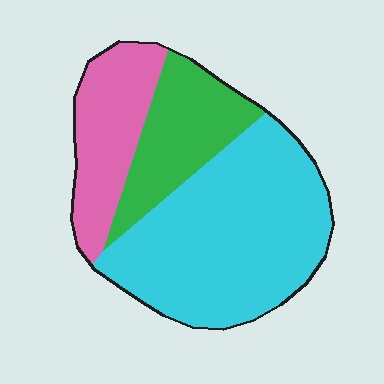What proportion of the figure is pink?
Pink takes up between a sixth and a third of the figure.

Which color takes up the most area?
Cyan, at roughly 55%.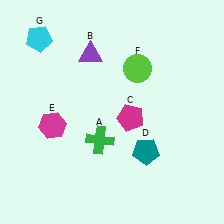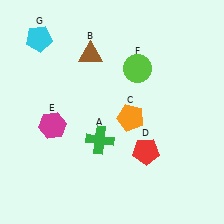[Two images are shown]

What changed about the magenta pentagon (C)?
In Image 1, C is magenta. In Image 2, it changed to orange.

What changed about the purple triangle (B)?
In Image 1, B is purple. In Image 2, it changed to brown.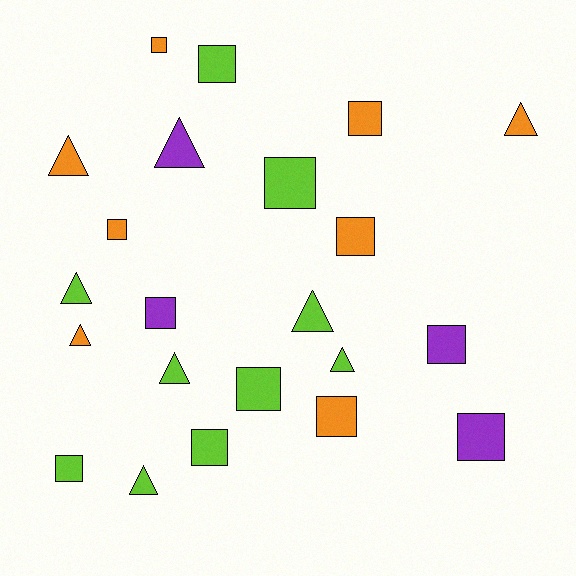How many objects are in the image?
There are 22 objects.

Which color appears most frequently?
Lime, with 10 objects.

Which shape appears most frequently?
Square, with 13 objects.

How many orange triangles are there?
There are 3 orange triangles.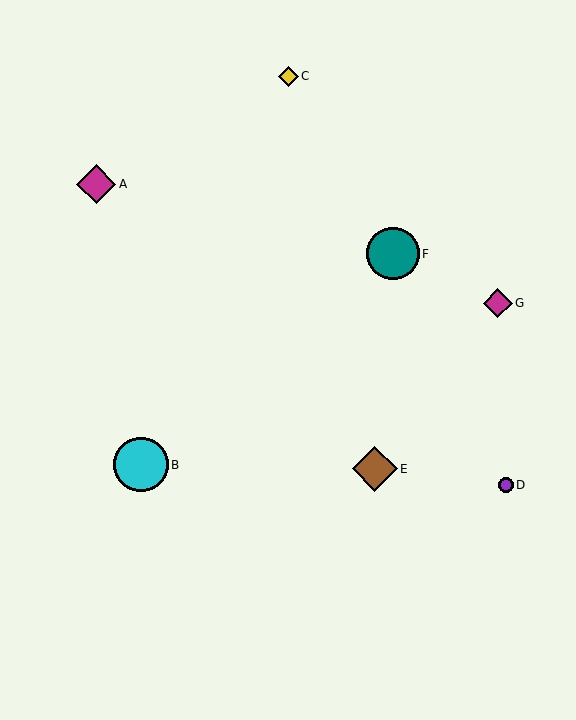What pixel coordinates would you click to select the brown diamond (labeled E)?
Click at (375, 469) to select the brown diamond E.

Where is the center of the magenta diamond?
The center of the magenta diamond is at (96, 184).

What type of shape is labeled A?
Shape A is a magenta diamond.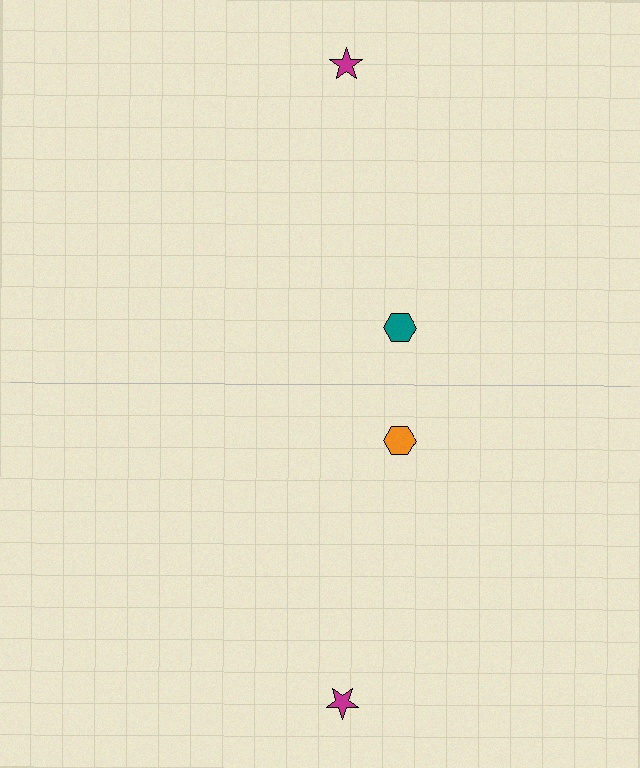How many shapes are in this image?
There are 4 shapes in this image.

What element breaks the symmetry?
The orange hexagon on the bottom side breaks the symmetry — its mirror counterpart is teal.